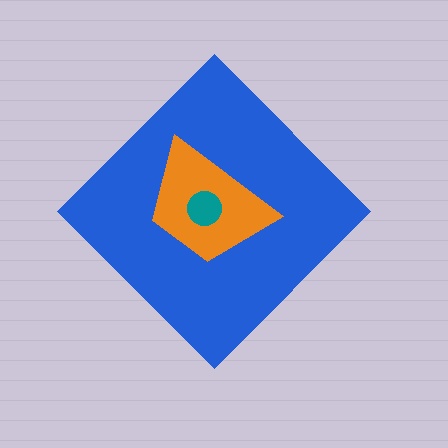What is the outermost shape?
The blue diamond.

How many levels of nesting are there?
3.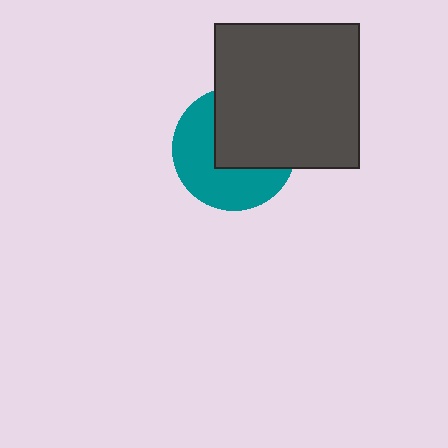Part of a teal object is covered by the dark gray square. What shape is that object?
It is a circle.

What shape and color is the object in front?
The object in front is a dark gray square.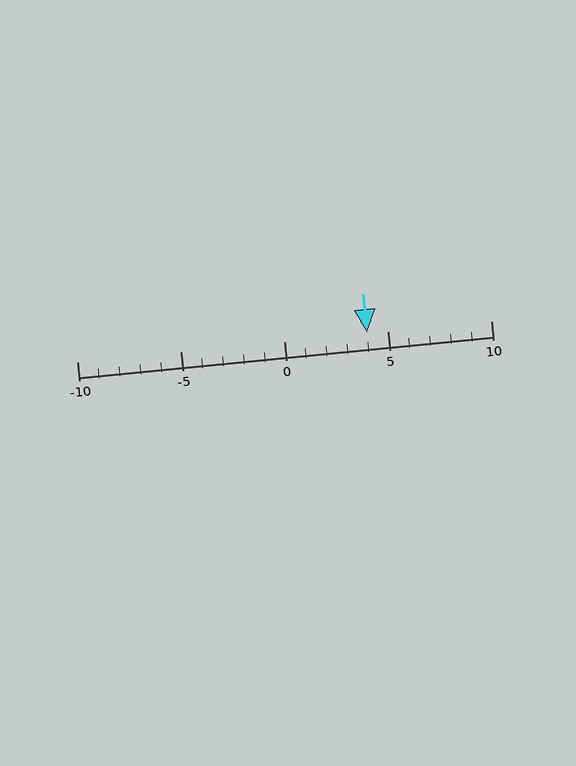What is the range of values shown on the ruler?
The ruler shows values from -10 to 10.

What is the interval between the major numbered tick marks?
The major tick marks are spaced 5 units apart.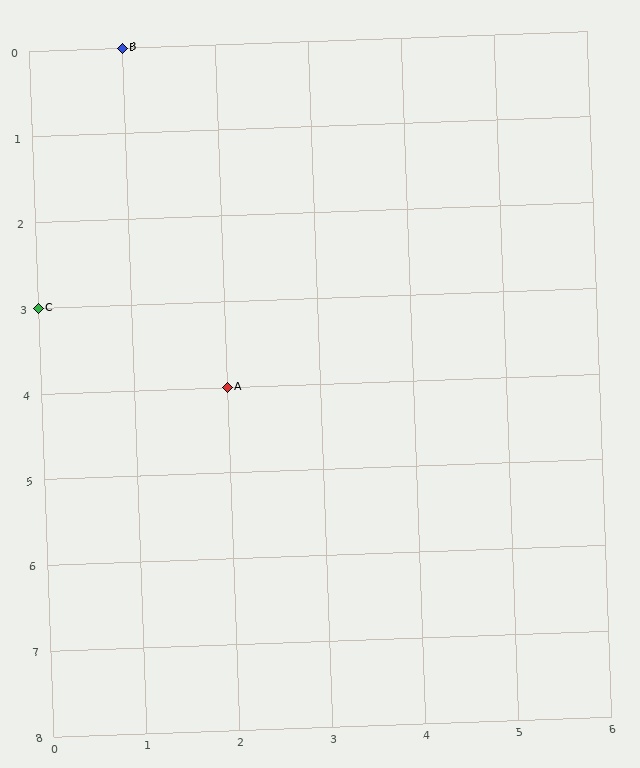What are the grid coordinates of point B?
Point B is at grid coordinates (1, 0).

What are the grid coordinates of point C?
Point C is at grid coordinates (0, 3).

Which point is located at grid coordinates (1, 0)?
Point B is at (1, 0).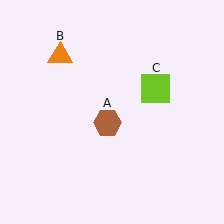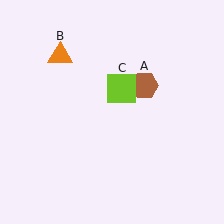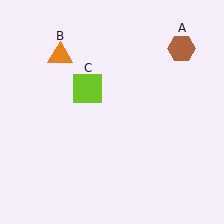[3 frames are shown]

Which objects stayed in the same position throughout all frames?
Orange triangle (object B) remained stationary.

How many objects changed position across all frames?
2 objects changed position: brown hexagon (object A), lime square (object C).